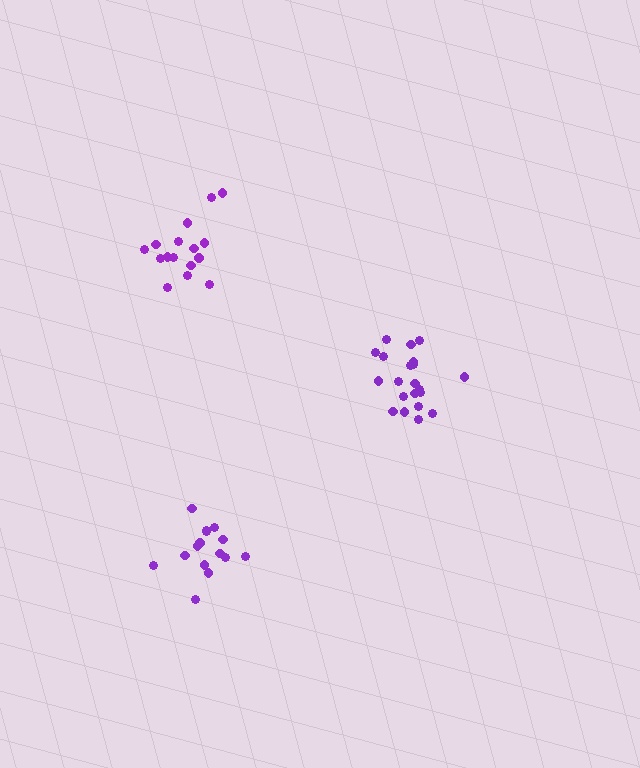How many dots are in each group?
Group 1: 21 dots, Group 2: 16 dots, Group 3: 15 dots (52 total).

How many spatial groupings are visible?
There are 3 spatial groupings.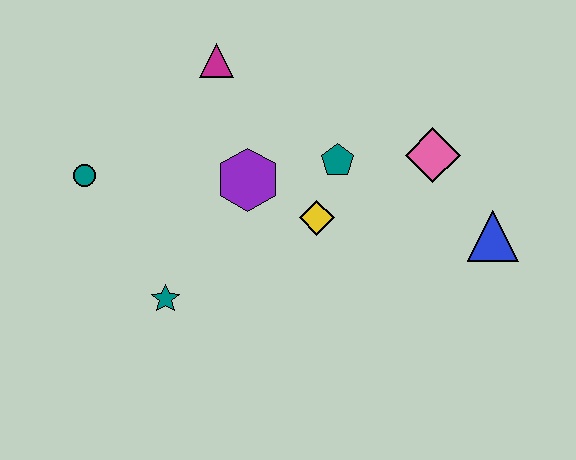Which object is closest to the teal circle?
The teal star is closest to the teal circle.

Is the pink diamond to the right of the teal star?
Yes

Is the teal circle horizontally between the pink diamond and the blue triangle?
No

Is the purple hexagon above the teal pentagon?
No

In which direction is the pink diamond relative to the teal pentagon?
The pink diamond is to the right of the teal pentagon.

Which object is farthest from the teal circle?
The blue triangle is farthest from the teal circle.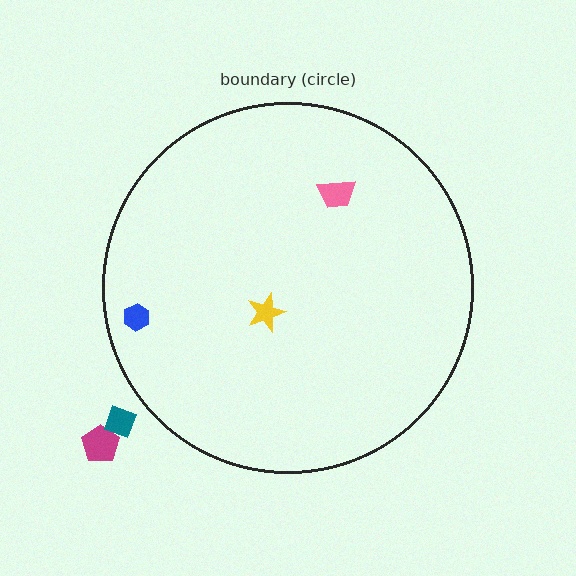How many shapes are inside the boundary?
3 inside, 2 outside.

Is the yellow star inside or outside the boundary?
Inside.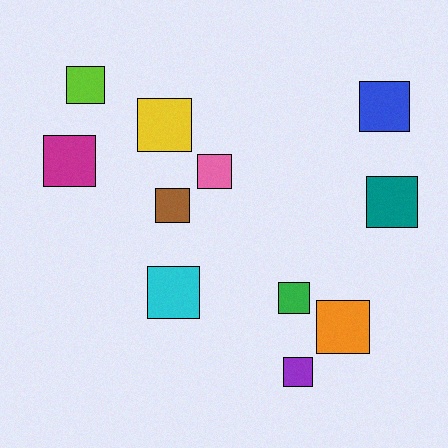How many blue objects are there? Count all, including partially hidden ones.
There is 1 blue object.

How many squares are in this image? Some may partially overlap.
There are 11 squares.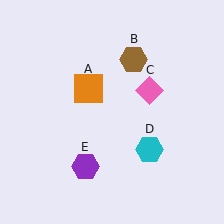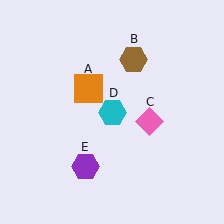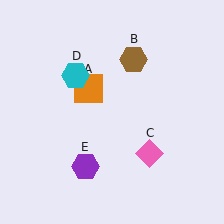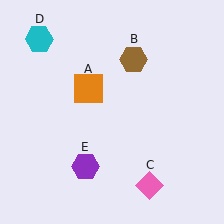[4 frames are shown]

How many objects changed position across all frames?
2 objects changed position: pink diamond (object C), cyan hexagon (object D).